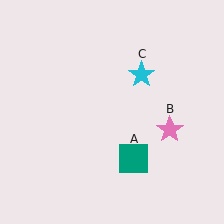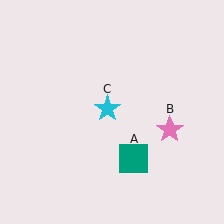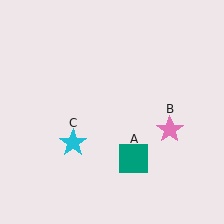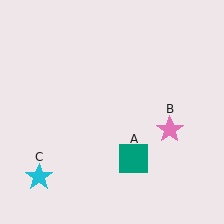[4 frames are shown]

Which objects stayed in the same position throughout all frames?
Teal square (object A) and pink star (object B) remained stationary.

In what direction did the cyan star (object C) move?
The cyan star (object C) moved down and to the left.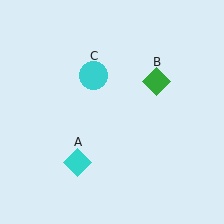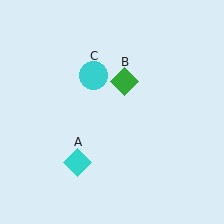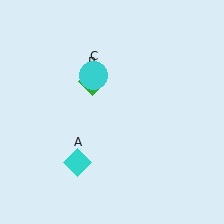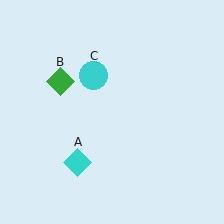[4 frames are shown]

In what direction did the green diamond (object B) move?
The green diamond (object B) moved left.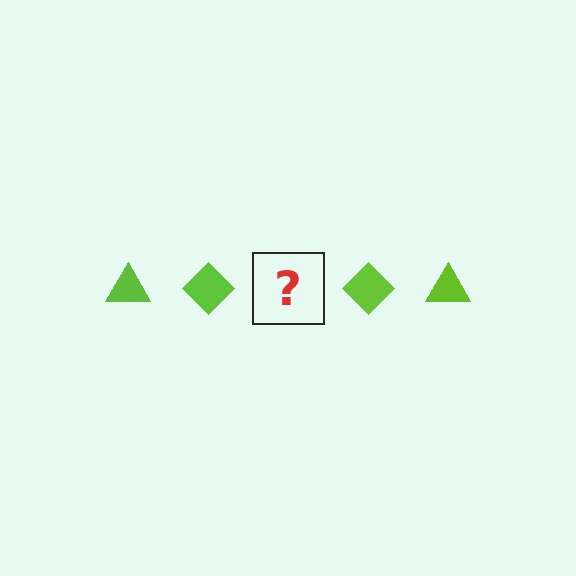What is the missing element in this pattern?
The missing element is a lime triangle.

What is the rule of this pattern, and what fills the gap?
The rule is that the pattern cycles through triangle, diamond shapes in lime. The gap should be filled with a lime triangle.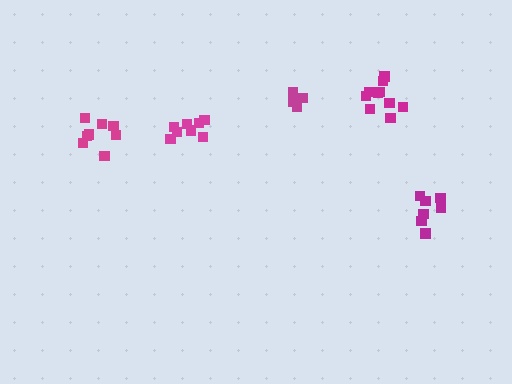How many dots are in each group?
Group 1: 7 dots, Group 2: 10 dots, Group 3: 5 dots, Group 4: 8 dots, Group 5: 8 dots (38 total).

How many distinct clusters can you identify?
There are 5 distinct clusters.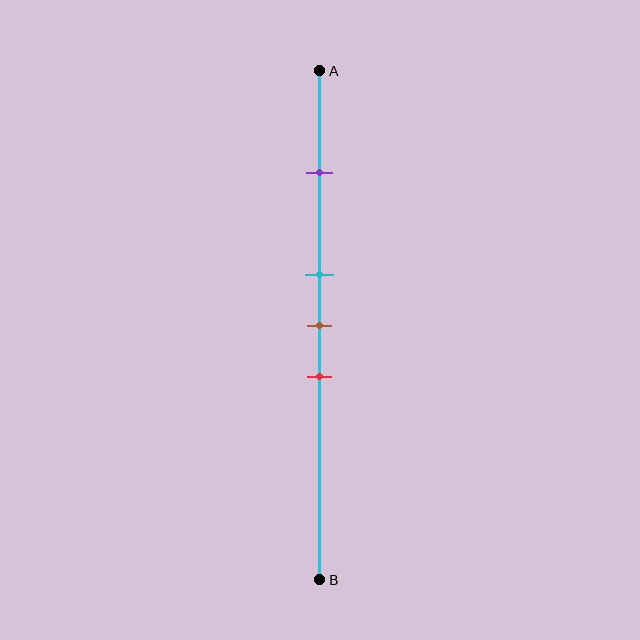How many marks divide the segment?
There are 4 marks dividing the segment.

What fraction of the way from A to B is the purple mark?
The purple mark is approximately 20% (0.2) of the way from A to B.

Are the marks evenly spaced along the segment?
No, the marks are not evenly spaced.